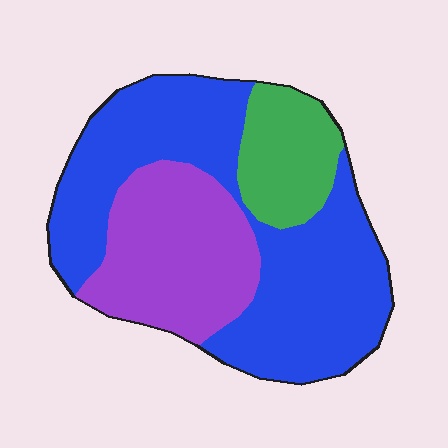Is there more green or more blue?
Blue.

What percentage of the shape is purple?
Purple takes up between a sixth and a third of the shape.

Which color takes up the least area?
Green, at roughly 15%.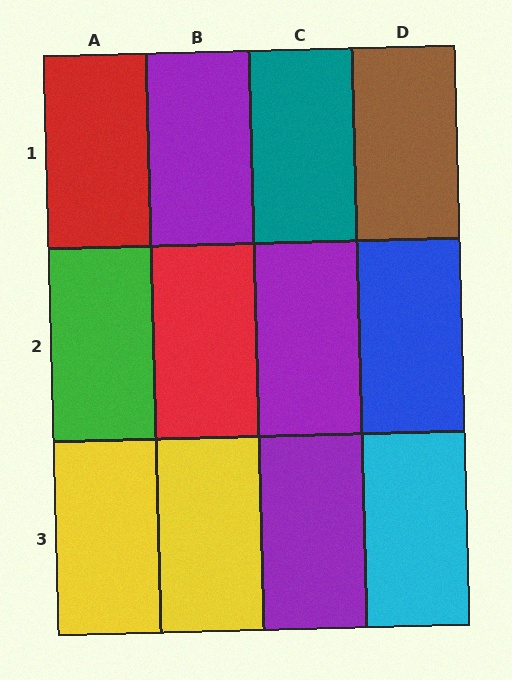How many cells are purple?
3 cells are purple.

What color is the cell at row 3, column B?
Yellow.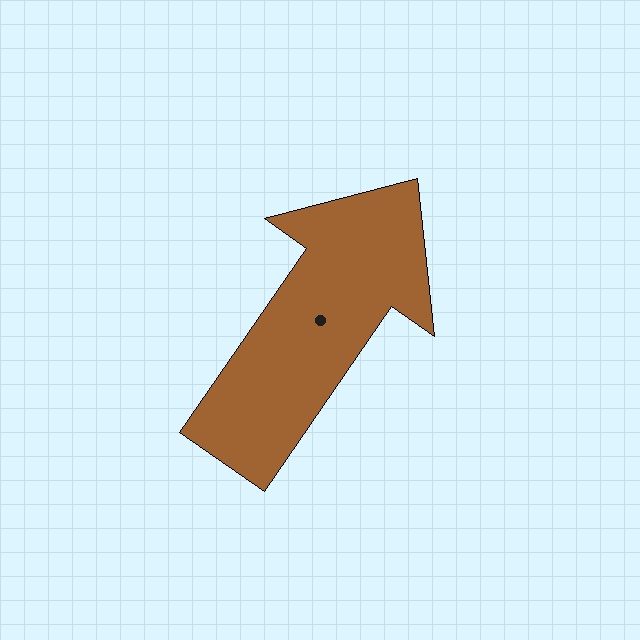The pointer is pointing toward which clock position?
Roughly 1 o'clock.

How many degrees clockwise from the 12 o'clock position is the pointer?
Approximately 35 degrees.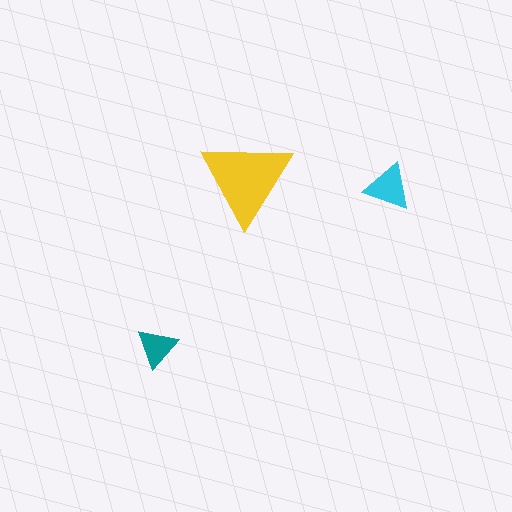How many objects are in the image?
There are 3 objects in the image.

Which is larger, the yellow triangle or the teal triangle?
The yellow one.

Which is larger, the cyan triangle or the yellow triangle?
The yellow one.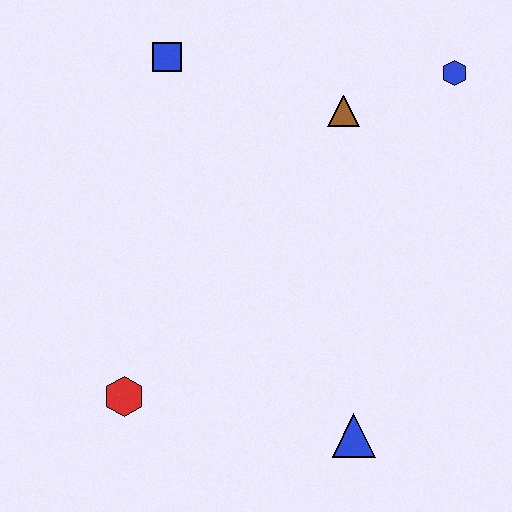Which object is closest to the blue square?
The brown triangle is closest to the blue square.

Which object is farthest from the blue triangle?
The blue square is farthest from the blue triangle.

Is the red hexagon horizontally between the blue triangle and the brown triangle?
No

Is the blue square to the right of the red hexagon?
Yes